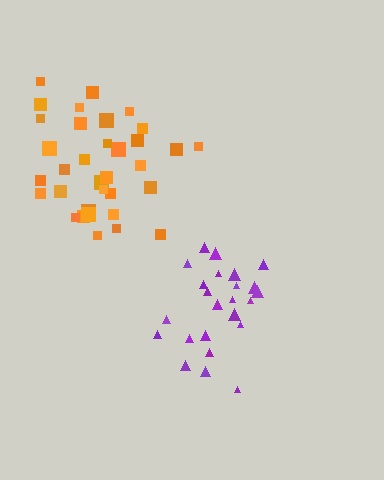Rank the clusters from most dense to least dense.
purple, orange.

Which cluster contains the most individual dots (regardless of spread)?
Orange (34).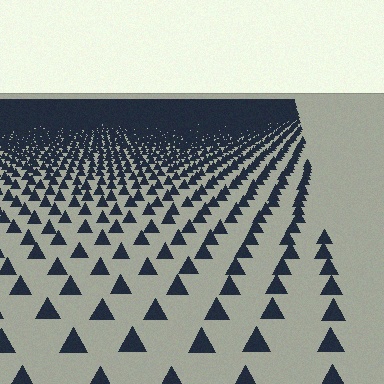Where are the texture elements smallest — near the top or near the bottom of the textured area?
Near the top.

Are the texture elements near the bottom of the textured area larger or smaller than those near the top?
Larger. Near the bottom, elements are closer to the viewer and appear at a bigger on-screen size.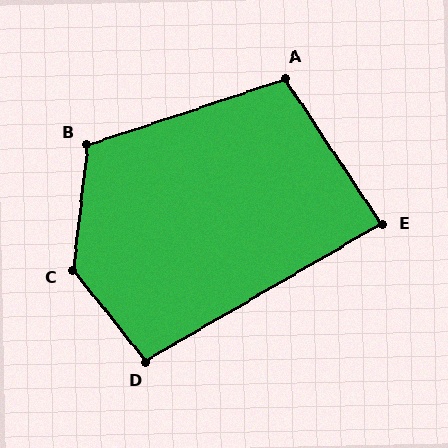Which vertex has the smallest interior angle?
E, at approximately 87 degrees.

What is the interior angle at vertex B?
Approximately 115 degrees (obtuse).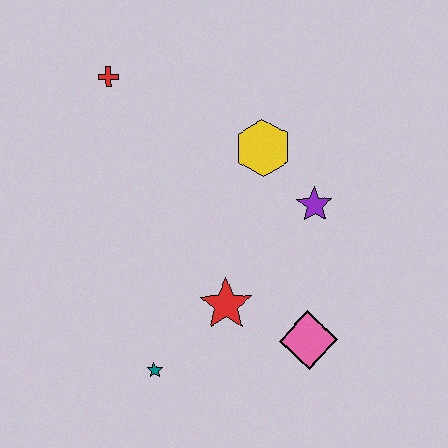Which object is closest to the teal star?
The red star is closest to the teal star.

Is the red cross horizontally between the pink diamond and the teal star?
No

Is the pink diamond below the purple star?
Yes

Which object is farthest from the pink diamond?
The red cross is farthest from the pink diamond.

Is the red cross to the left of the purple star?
Yes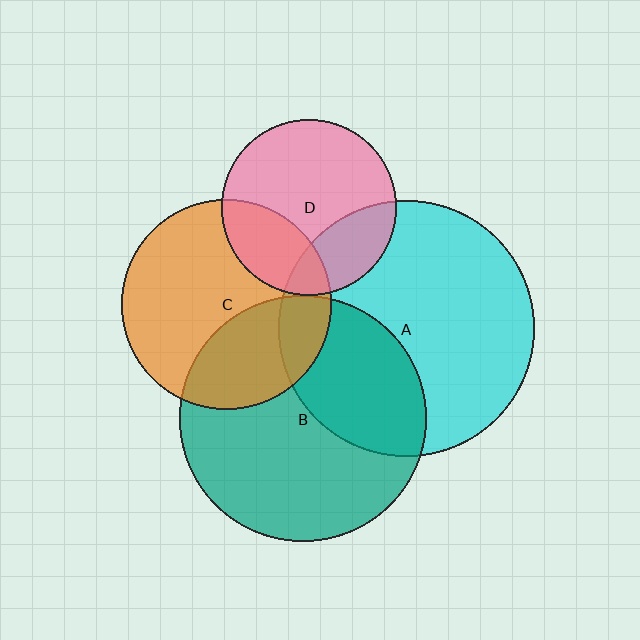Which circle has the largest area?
Circle A (cyan).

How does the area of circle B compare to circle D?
Approximately 2.0 times.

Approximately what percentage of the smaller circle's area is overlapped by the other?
Approximately 15%.